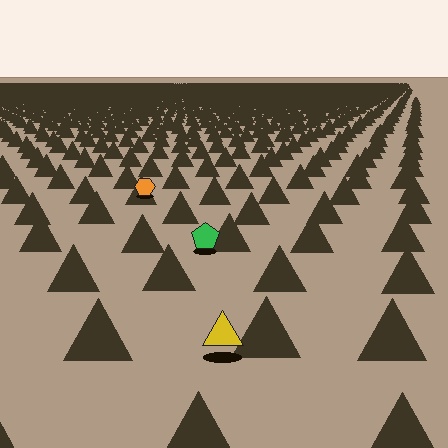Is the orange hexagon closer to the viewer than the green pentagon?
No. The green pentagon is closer — you can tell from the texture gradient: the ground texture is coarser near it.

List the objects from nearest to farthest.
From nearest to farthest: the yellow triangle, the green pentagon, the orange hexagon.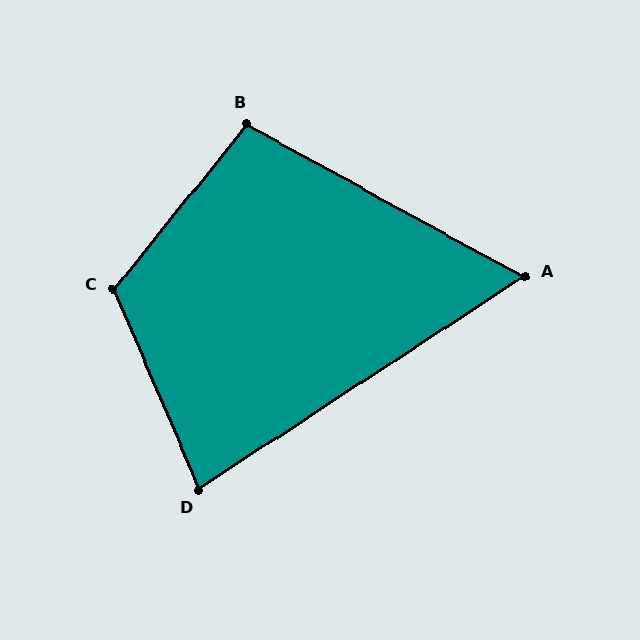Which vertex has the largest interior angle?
C, at approximately 118 degrees.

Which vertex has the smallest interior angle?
A, at approximately 62 degrees.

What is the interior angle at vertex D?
Approximately 80 degrees (acute).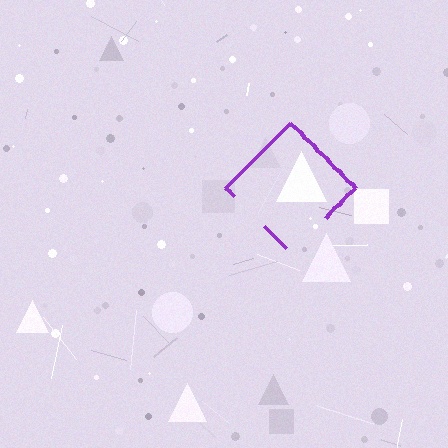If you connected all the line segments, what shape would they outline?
They would outline a diamond.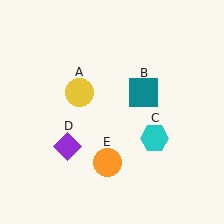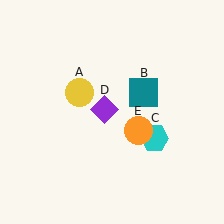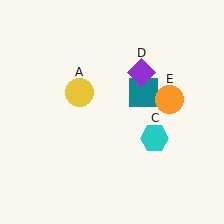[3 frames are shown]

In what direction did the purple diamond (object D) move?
The purple diamond (object D) moved up and to the right.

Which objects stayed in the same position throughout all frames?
Yellow circle (object A) and teal square (object B) and cyan hexagon (object C) remained stationary.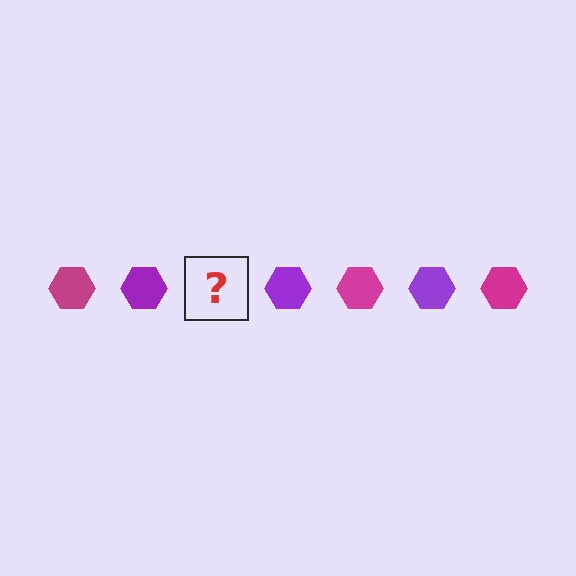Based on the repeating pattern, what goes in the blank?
The blank should be a magenta hexagon.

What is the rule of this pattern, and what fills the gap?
The rule is that the pattern cycles through magenta, purple hexagons. The gap should be filled with a magenta hexagon.